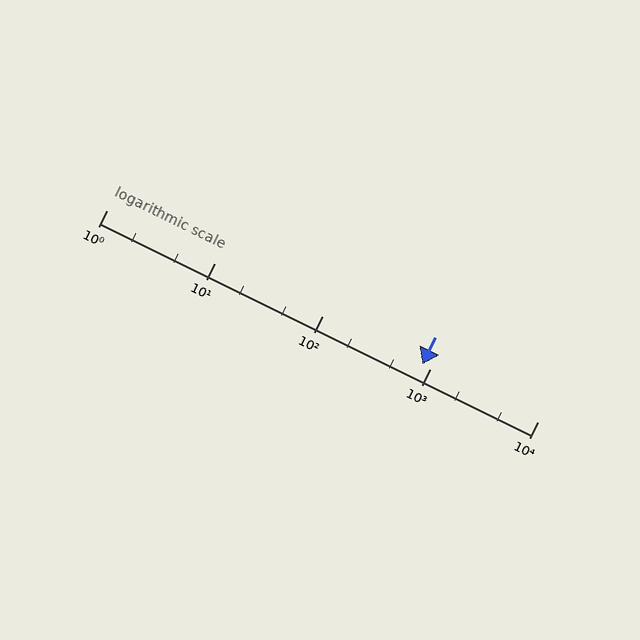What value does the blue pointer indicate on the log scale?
The pointer indicates approximately 850.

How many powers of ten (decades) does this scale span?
The scale spans 4 decades, from 1 to 10000.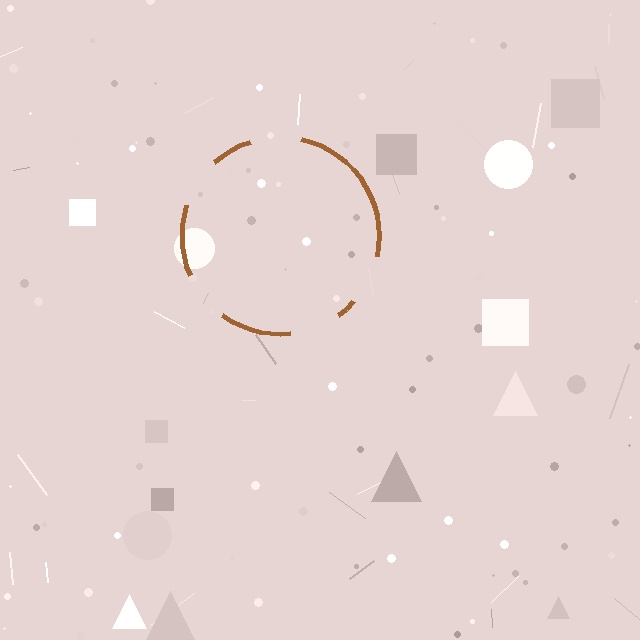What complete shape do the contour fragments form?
The contour fragments form a circle.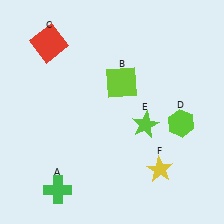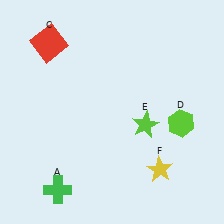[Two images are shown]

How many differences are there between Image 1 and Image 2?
There is 1 difference between the two images.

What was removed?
The lime square (B) was removed in Image 2.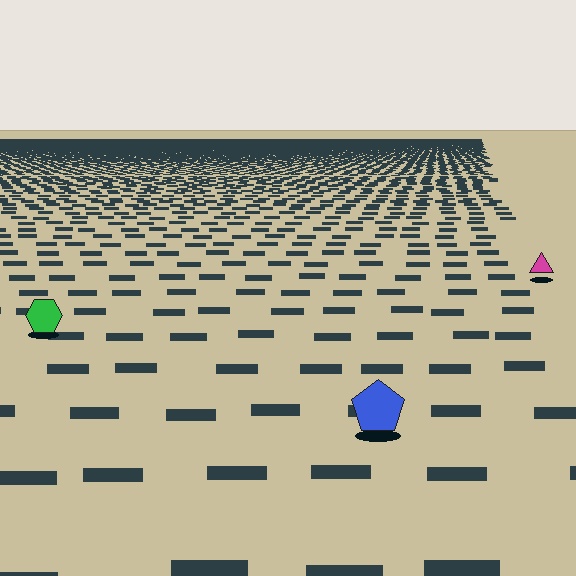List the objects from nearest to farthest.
From nearest to farthest: the blue pentagon, the green hexagon, the magenta triangle.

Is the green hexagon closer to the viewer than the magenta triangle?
Yes. The green hexagon is closer — you can tell from the texture gradient: the ground texture is coarser near it.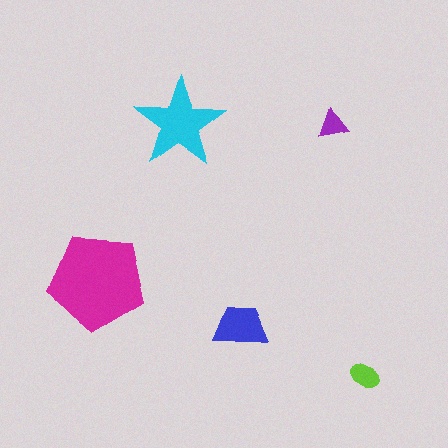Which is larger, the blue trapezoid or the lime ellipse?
The blue trapezoid.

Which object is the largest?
The magenta pentagon.